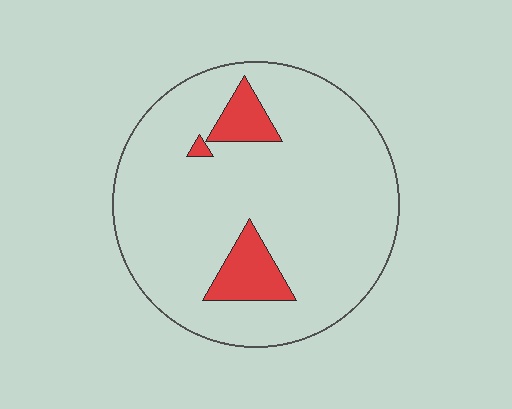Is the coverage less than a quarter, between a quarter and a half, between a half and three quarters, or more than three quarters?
Less than a quarter.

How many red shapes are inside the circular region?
3.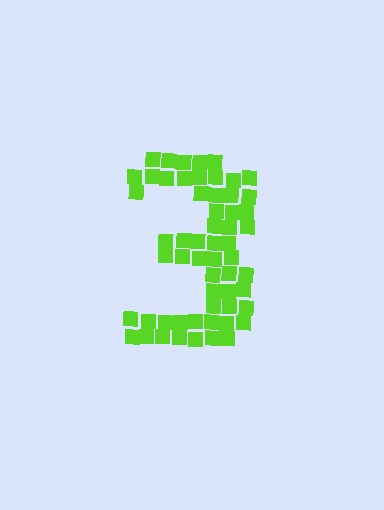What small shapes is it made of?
It is made of small squares.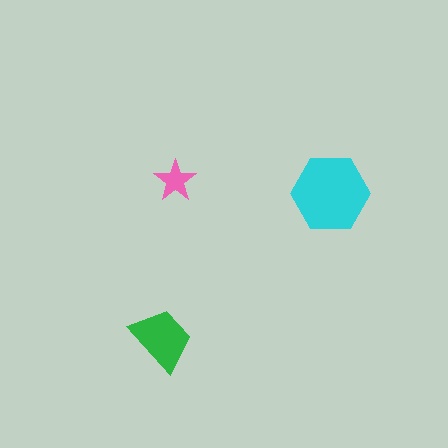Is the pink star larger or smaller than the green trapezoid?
Smaller.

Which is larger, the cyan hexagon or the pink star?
The cyan hexagon.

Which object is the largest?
The cyan hexagon.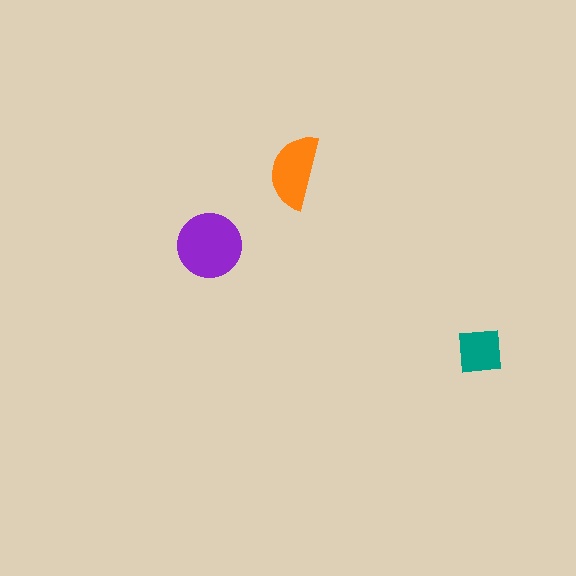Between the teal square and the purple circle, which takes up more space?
The purple circle.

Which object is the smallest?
The teal square.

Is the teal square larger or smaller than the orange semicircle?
Smaller.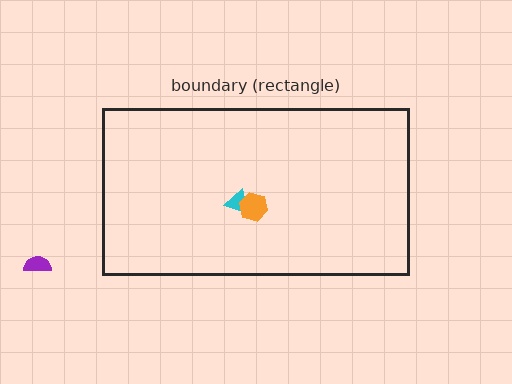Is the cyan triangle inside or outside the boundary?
Inside.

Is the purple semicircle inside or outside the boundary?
Outside.